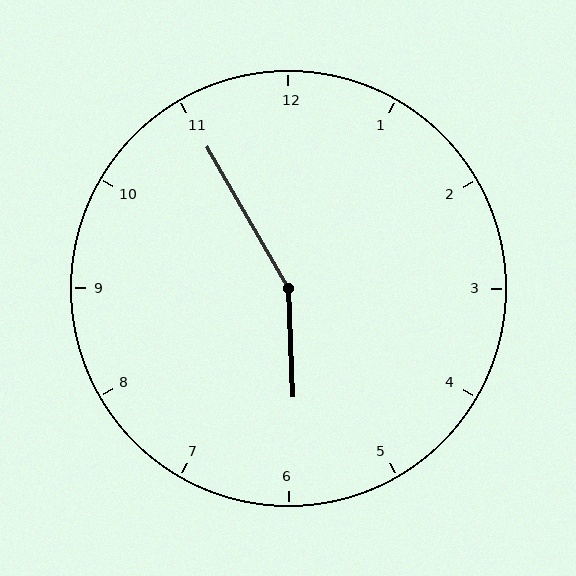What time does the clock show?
5:55.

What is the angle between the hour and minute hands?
Approximately 152 degrees.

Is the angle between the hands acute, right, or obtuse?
It is obtuse.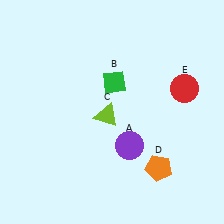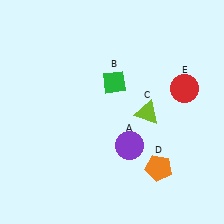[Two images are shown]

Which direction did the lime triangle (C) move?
The lime triangle (C) moved right.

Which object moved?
The lime triangle (C) moved right.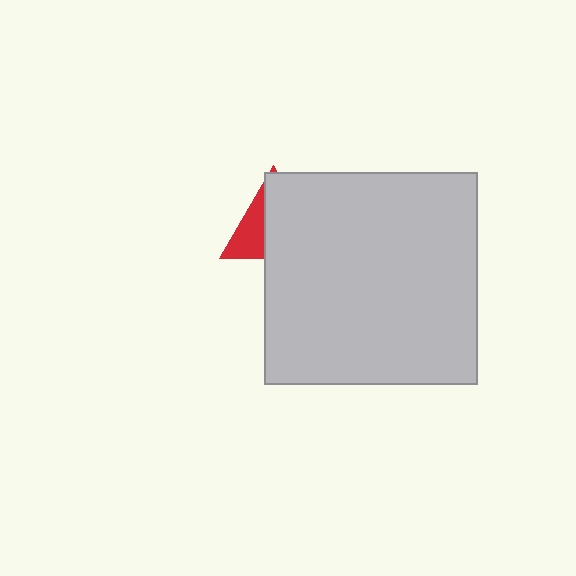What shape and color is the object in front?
The object in front is a light gray square.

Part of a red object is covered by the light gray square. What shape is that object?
It is a triangle.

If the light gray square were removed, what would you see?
You would see the complete red triangle.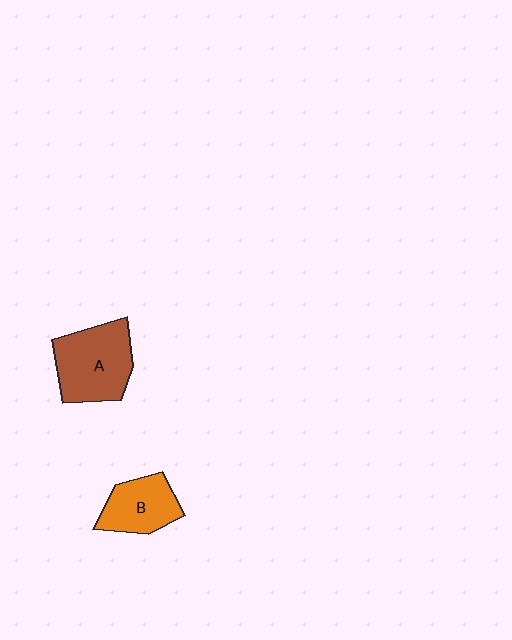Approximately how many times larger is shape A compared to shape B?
Approximately 1.5 times.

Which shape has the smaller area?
Shape B (orange).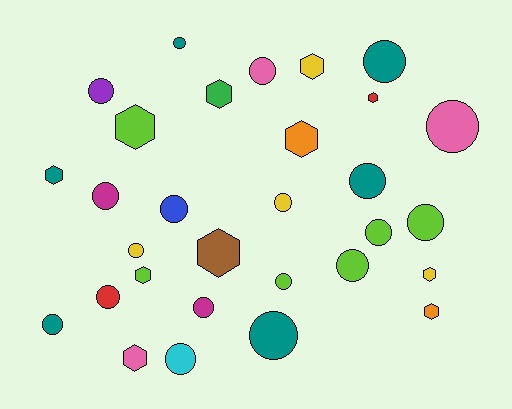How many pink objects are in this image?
There are 3 pink objects.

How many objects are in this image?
There are 30 objects.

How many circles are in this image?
There are 19 circles.